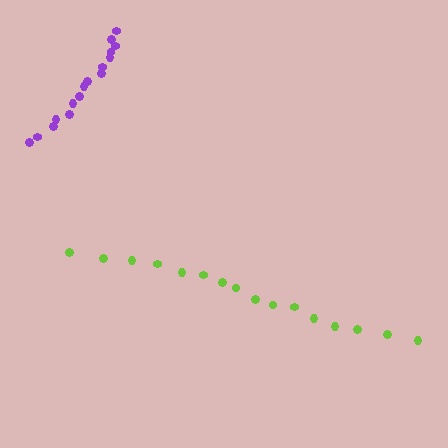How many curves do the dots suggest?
There are 2 distinct paths.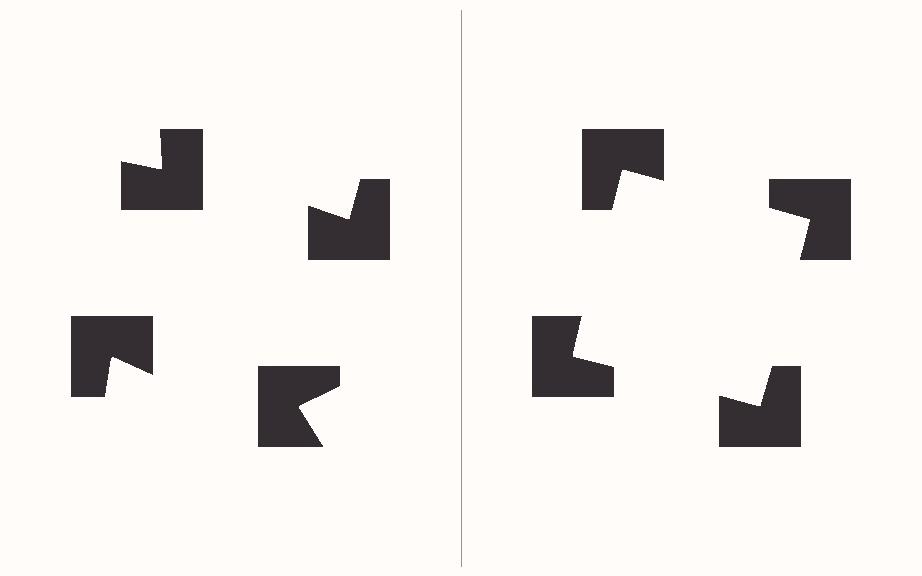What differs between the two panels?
The notched squares are positioned identically on both sides; only the wedge orientations differ. On the right they align to a square; on the left they are misaligned.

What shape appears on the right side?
An illusory square.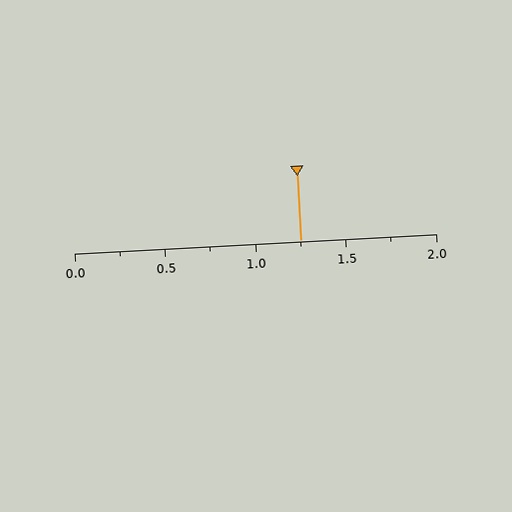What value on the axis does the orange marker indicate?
The marker indicates approximately 1.25.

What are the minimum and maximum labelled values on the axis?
The axis runs from 0.0 to 2.0.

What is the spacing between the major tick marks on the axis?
The major ticks are spaced 0.5 apart.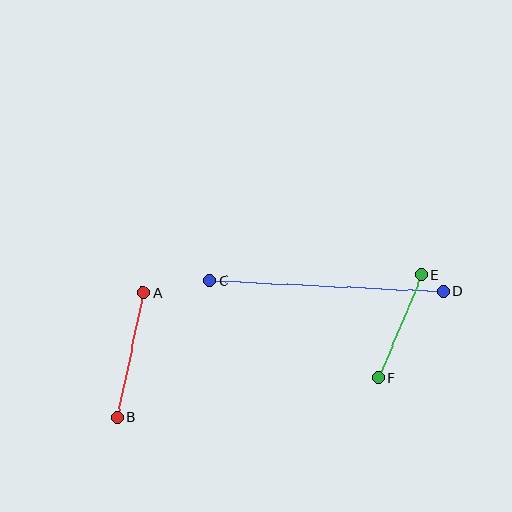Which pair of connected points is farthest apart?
Points C and D are farthest apart.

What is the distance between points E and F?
The distance is approximately 111 pixels.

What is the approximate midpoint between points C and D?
The midpoint is at approximately (326, 286) pixels.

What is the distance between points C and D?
The distance is approximately 233 pixels.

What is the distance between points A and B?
The distance is approximately 128 pixels.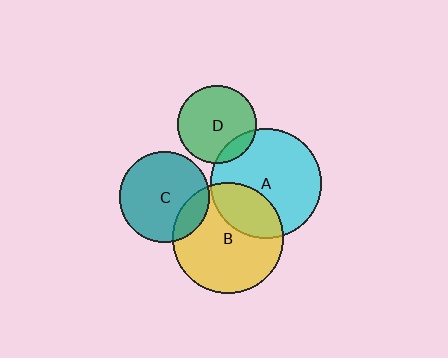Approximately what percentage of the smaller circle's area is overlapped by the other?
Approximately 30%.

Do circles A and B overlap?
Yes.